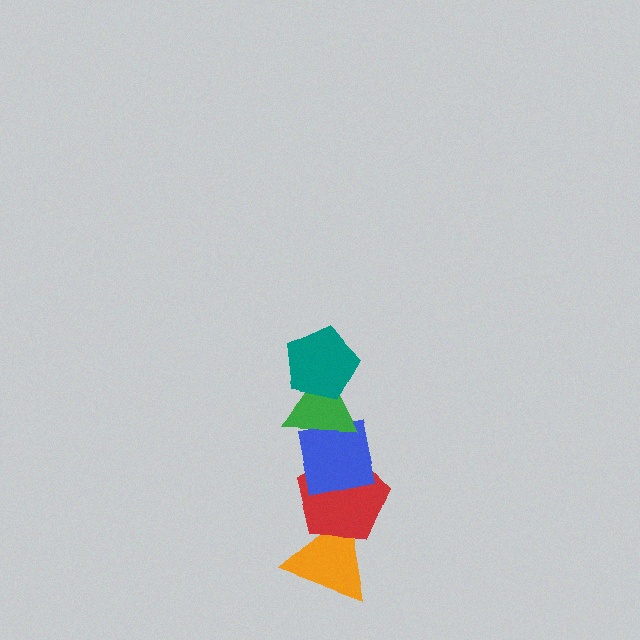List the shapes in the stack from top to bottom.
From top to bottom: the teal pentagon, the green triangle, the blue square, the red pentagon, the orange triangle.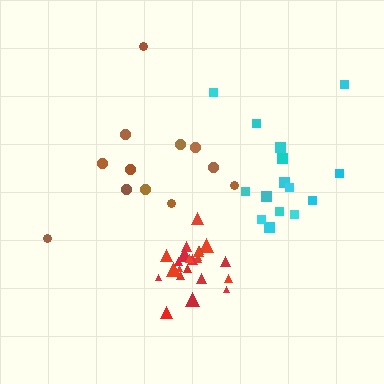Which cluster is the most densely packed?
Red.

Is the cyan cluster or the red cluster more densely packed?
Red.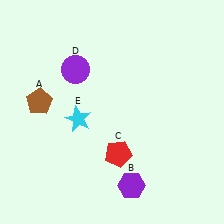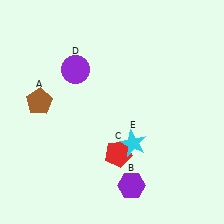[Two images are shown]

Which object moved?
The cyan star (E) moved right.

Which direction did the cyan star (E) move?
The cyan star (E) moved right.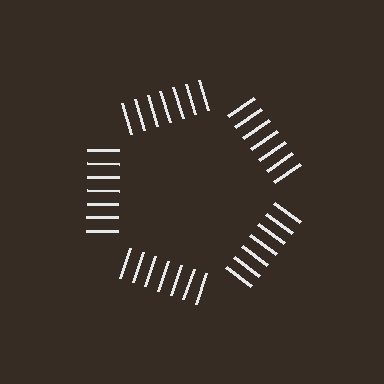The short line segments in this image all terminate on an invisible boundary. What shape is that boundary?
An illusory pentagon — the line segments terminate on its edges but no continuous stroke is drawn.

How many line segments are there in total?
35 — 7 along each of the 5 edges.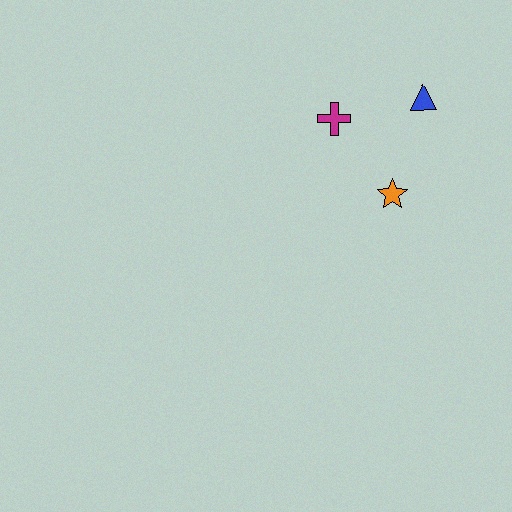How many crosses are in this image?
There is 1 cross.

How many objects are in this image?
There are 3 objects.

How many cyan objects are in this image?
There are no cyan objects.